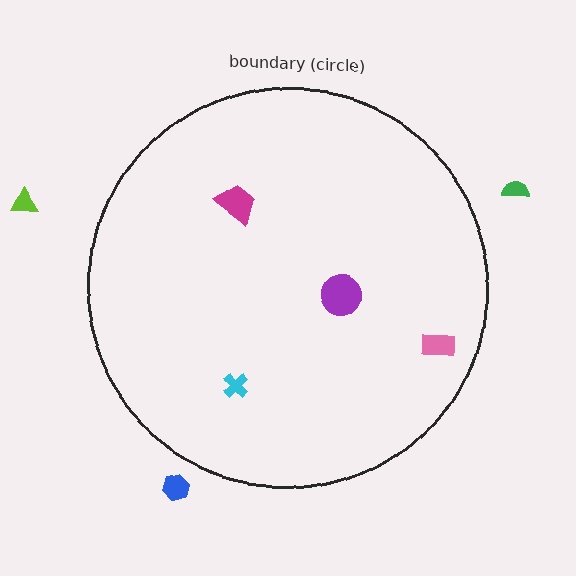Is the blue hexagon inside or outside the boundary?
Outside.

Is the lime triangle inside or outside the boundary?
Outside.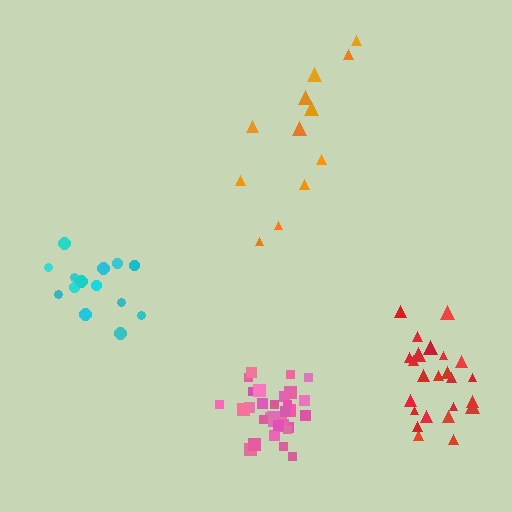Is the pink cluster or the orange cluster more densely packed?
Pink.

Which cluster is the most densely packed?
Pink.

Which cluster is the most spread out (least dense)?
Orange.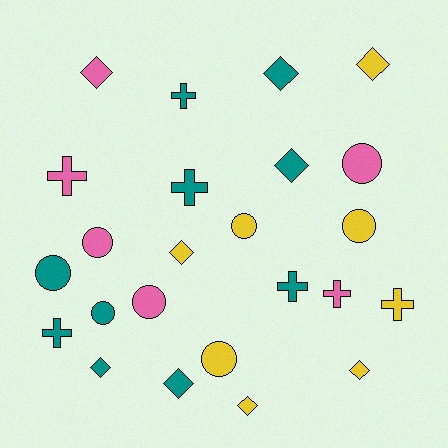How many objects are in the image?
There are 24 objects.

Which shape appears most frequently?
Diamond, with 9 objects.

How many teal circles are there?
There are 2 teal circles.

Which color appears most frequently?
Teal, with 10 objects.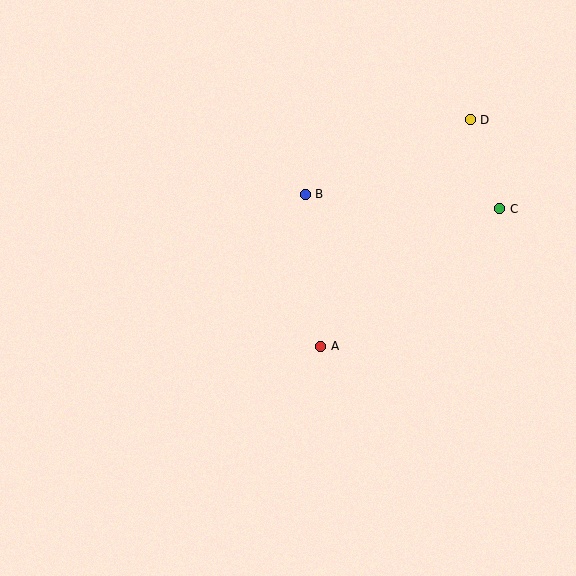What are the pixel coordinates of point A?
Point A is at (321, 346).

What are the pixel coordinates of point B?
Point B is at (305, 194).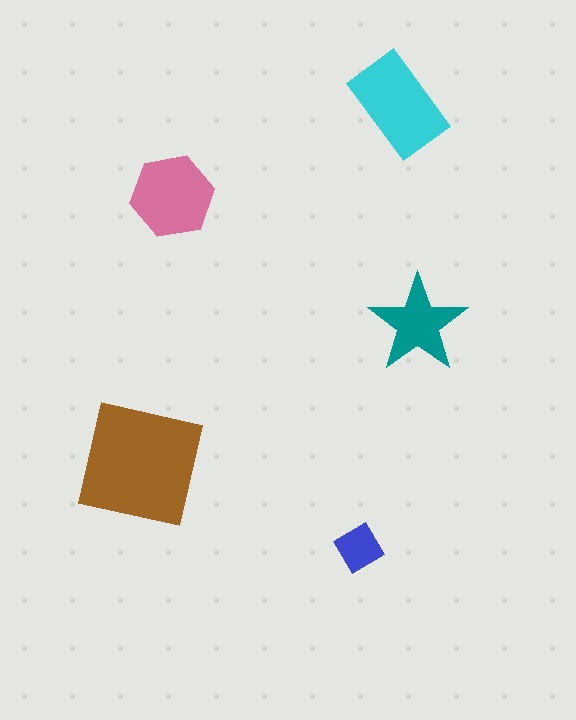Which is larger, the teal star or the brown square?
The brown square.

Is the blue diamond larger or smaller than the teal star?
Smaller.